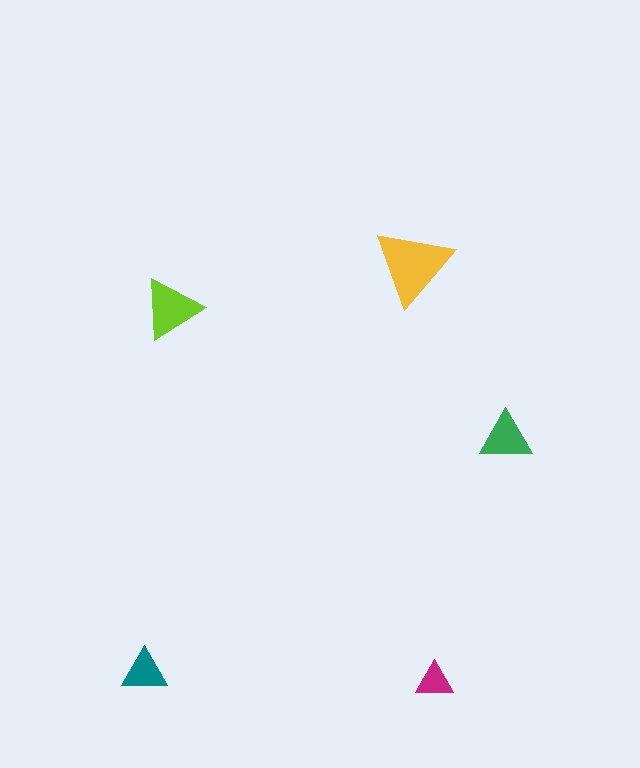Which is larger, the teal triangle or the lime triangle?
The lime one.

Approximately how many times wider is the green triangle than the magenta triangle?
About 1.5 times wider.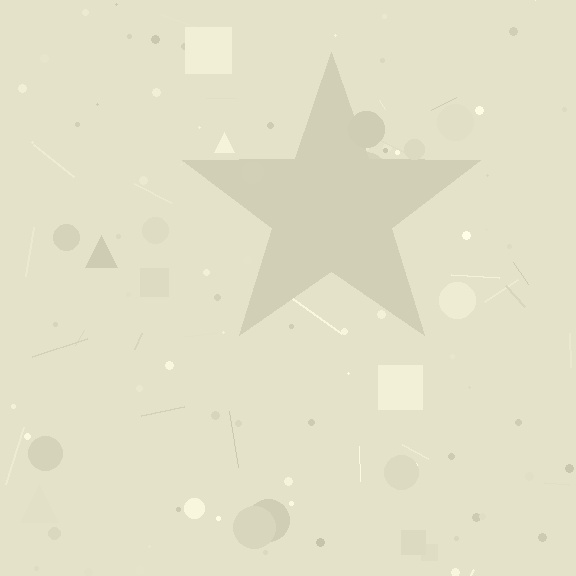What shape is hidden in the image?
A star is hidden in the image.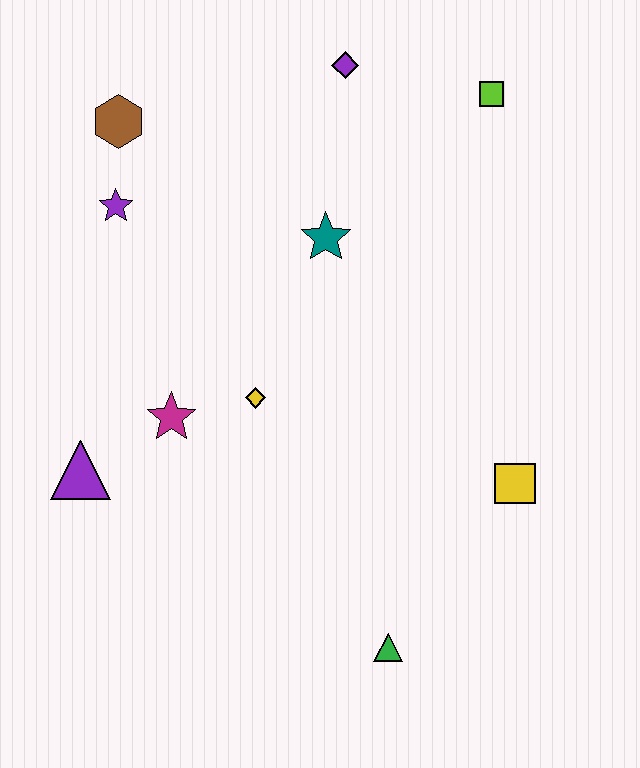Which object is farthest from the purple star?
The green triangle is farthest from the purple star.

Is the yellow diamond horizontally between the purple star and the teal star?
Yes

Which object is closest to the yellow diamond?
The magenta star is closest to the yellow diamond.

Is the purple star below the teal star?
No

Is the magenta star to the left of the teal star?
Yes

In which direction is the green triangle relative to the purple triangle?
The green triangle is to the right of the purple triangle.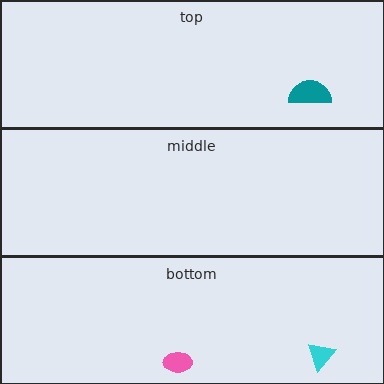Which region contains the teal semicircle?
The top region.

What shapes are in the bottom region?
The cyan triangle, the pink ellipse.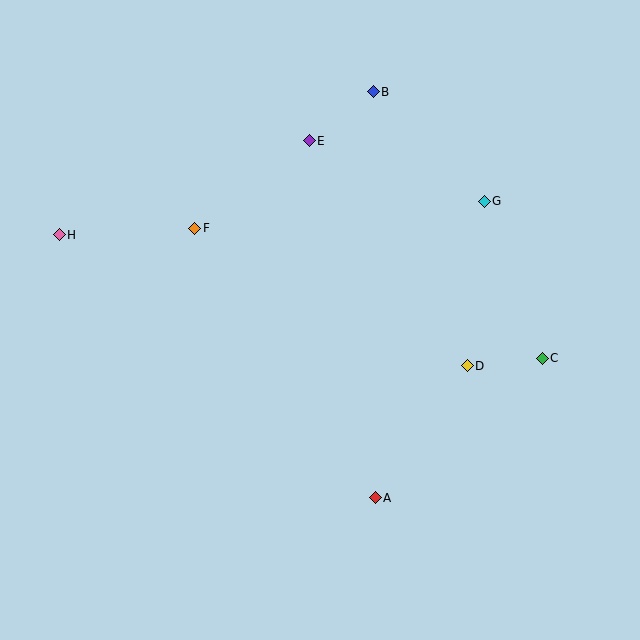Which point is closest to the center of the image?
Point D at (467, 366) is closest to the center.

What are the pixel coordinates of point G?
Point G is at (484, 201).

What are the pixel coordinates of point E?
Point E is at (309, 141).